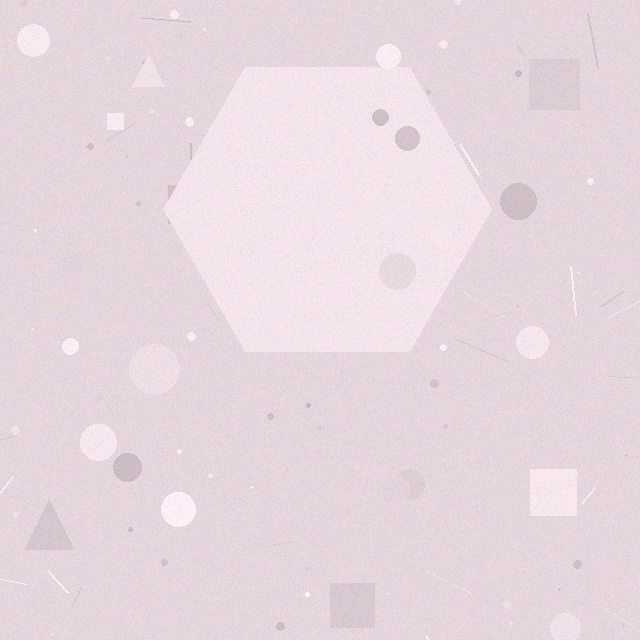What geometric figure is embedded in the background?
A hexagon is embedded in the background.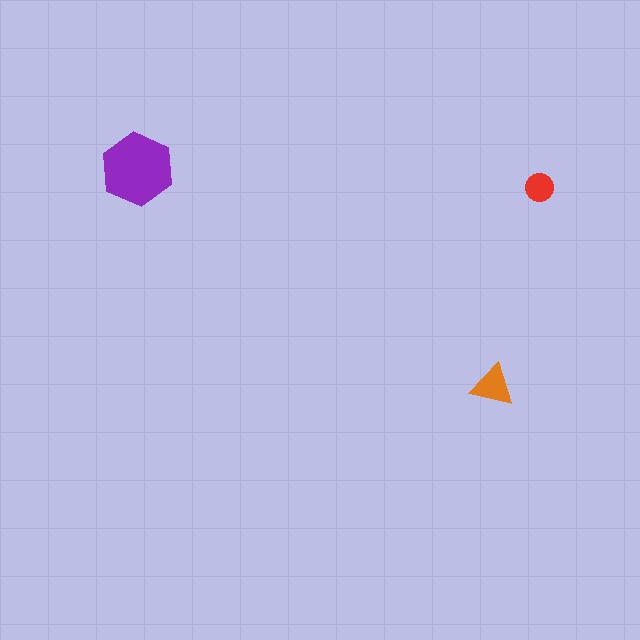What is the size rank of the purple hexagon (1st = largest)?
1st.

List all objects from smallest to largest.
The red circle, the orange triangle, the purple hexagon.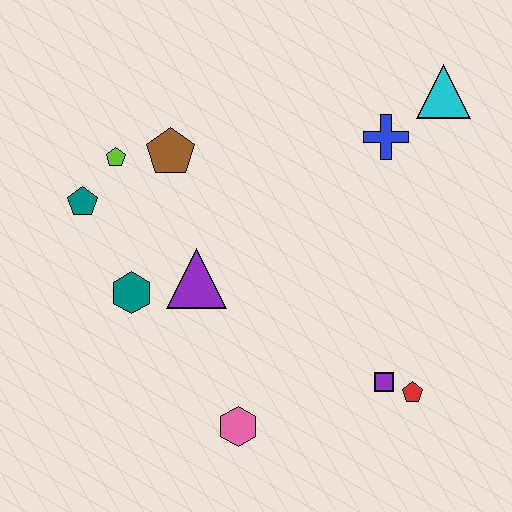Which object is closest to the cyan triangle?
The blue cross is closest to the cyan triangle.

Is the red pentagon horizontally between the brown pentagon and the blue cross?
No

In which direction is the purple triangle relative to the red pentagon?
The purple triangle is to the left of the red pentagon.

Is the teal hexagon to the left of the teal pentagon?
No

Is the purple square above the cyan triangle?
No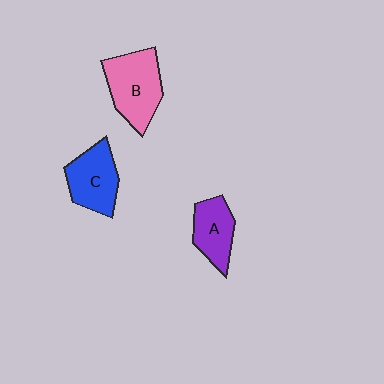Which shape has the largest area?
Shape B (pink).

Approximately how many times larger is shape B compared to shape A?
Approximately 1.5 times.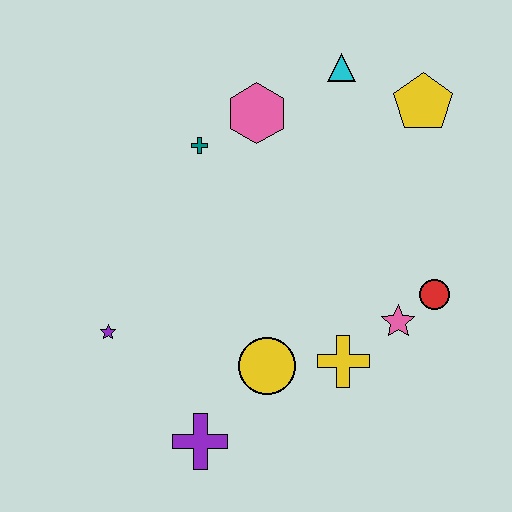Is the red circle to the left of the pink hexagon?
No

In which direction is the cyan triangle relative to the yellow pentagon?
The cyan triangle is to the left of the yellow pentagon.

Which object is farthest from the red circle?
The purple star is farthest from the red circle.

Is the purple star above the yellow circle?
Yes